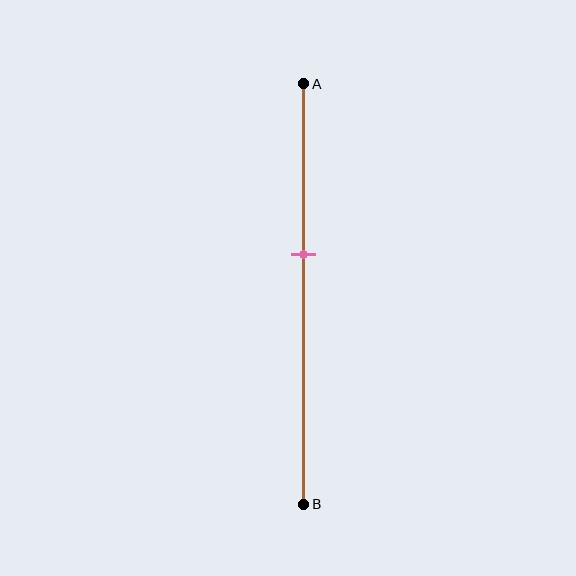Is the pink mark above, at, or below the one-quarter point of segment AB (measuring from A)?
The pink mark is below the one-quarter point of segment AB.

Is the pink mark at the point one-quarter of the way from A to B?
No, the mark is at about 40% from A, not at the 25% one-quarter point.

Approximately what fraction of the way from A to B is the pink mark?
The pink mark is approximately 40% of the way from A to B.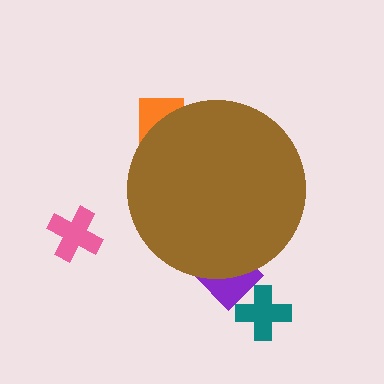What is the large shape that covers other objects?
A brown circle.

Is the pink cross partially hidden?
No, the pink cross is fully visible.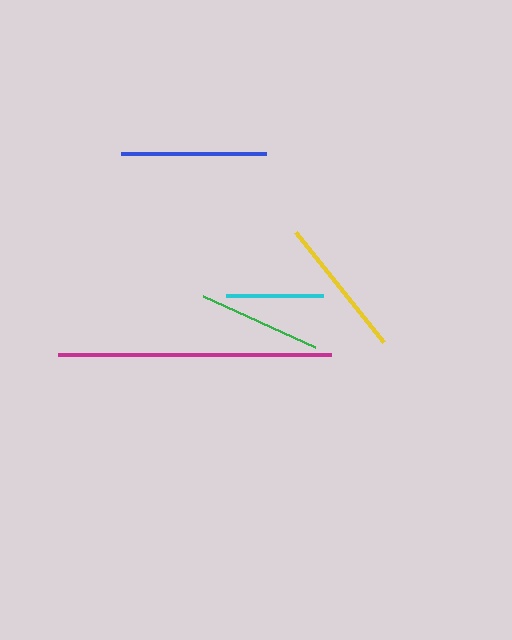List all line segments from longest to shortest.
From longest to shortest: magenta, blue, yellow, green, cyan.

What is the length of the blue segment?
The blue segment is approximately 145 pixels long.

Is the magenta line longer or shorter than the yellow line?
The magenta line is longer than the yellow line.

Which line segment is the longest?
The magenta line is the longest at approximately 273 pixels.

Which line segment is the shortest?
The cyan line is the shortest at approximately 97 pixels.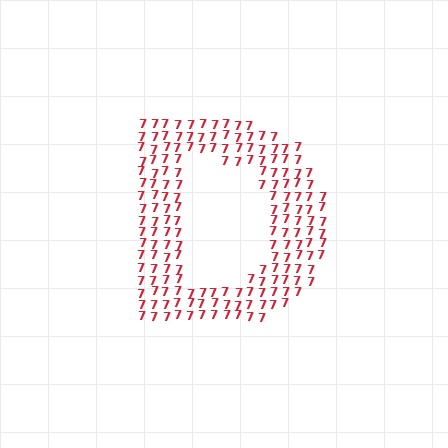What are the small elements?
The small elements are digit 7's.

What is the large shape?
The large shape is the letter D.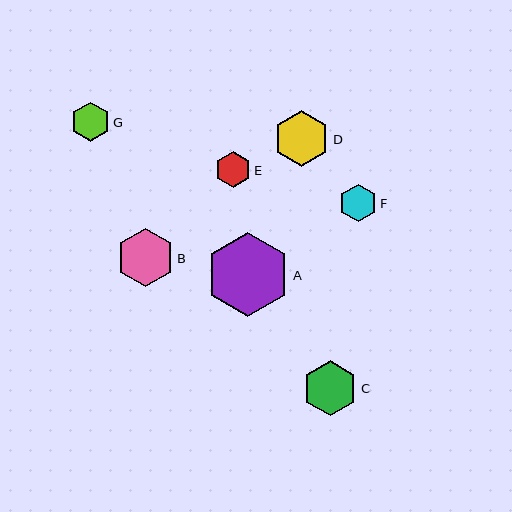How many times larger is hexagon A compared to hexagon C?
Hexagon A is approximately 1.5 times the size of hexagon C.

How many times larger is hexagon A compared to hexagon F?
Hexagon A is approximately 2.2 times the size of hexagon F.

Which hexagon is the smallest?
Hexagon E is the smallest with a size of approximately 36 pixels.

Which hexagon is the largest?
Hexagon A is the largest with a size of approximately 83 pixels.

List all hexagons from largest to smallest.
From largest to smallest: A, B, D, C, G, F, E.